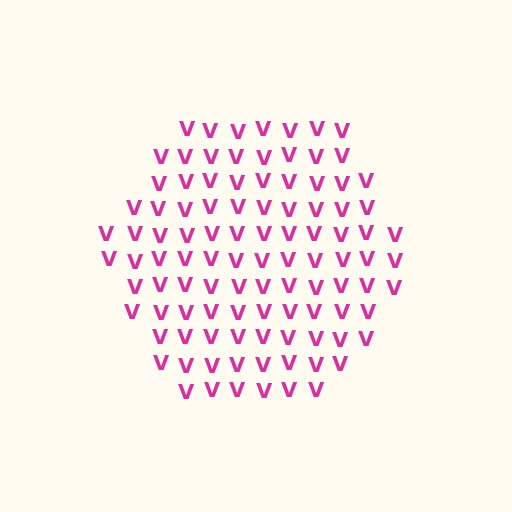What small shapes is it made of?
It is made of small letter V's.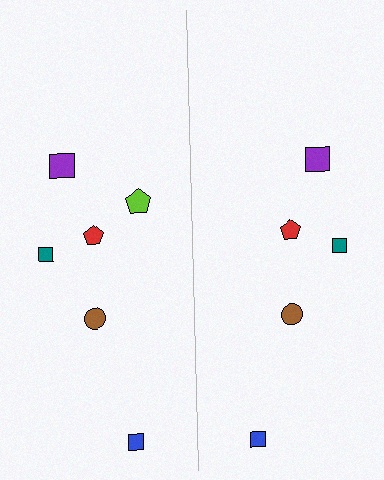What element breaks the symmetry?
A lime pentagon is missing from the right side.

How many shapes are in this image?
There are 11 shapes in this image.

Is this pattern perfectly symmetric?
No, the pattern is not perfectly symmetric. A lime pentagon is missing from the right side.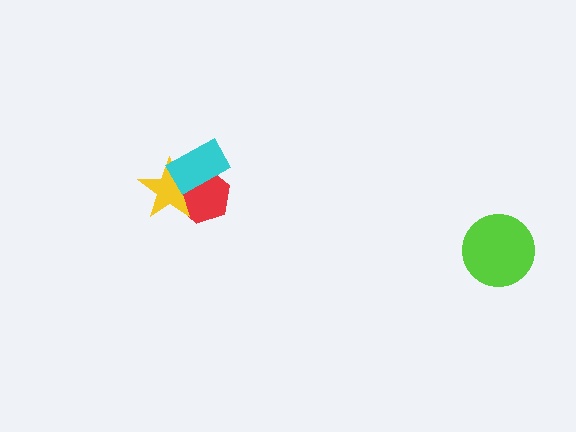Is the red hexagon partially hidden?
Yes, it is partially covered by another shape.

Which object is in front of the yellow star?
The cyan rectangle is in front of the yellow star.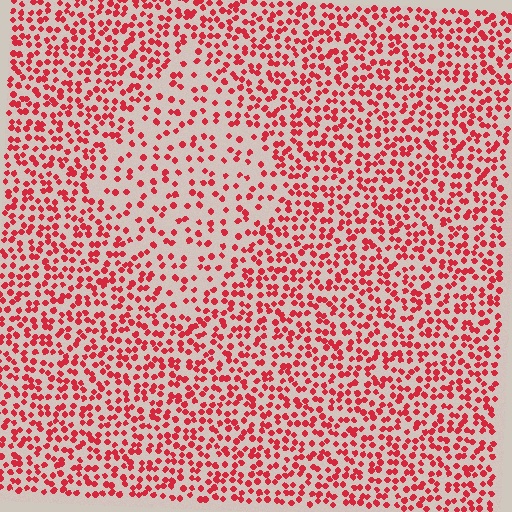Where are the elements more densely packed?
The elements are more densely packed outside the diamond boundary.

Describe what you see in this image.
The image contains small red elements arranged at two different densities. A diamond-shaped region is visible where the elements are less densely packed than the surrounding area.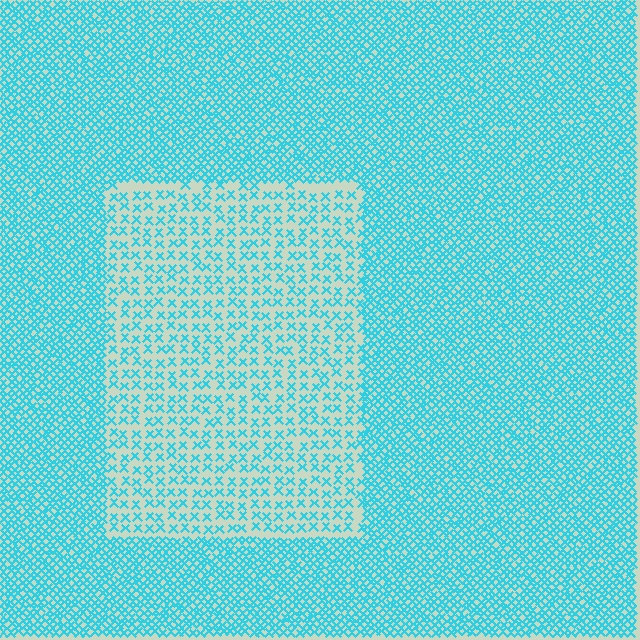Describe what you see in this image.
The image contains small cyan elements arranged at two different densities. A rectangle-shaped region is visible where the elements are less densely packed than the surrounding area.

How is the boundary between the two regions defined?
The boundary is defined by a change in element density (approximately 2.5x ratio). All elements are the same color, size, and shape.